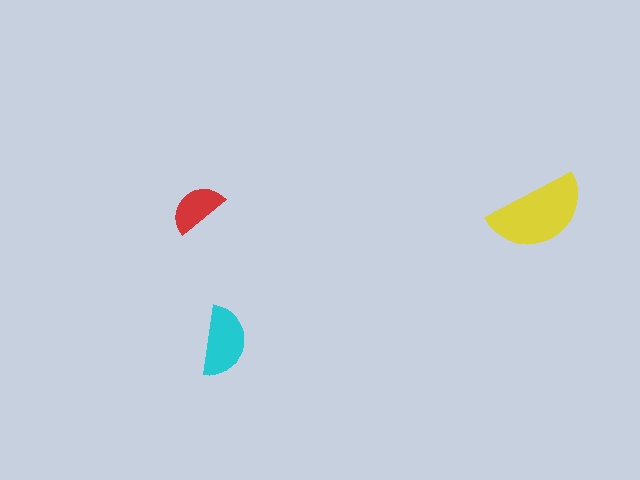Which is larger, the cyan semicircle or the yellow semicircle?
The yellow one.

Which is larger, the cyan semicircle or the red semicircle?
The cyan one.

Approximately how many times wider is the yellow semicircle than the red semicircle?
About 1.5 times wider.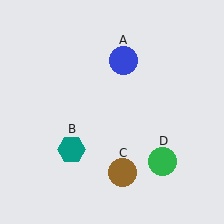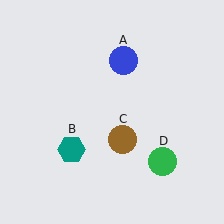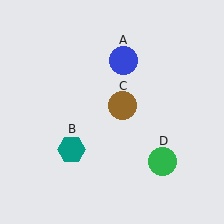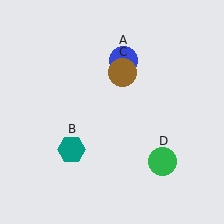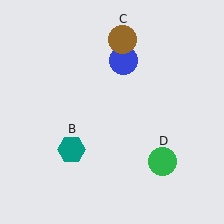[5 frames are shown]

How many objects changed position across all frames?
1 object changed position: brown circle (object C).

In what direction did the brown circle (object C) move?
The brown circle (object C) moved up.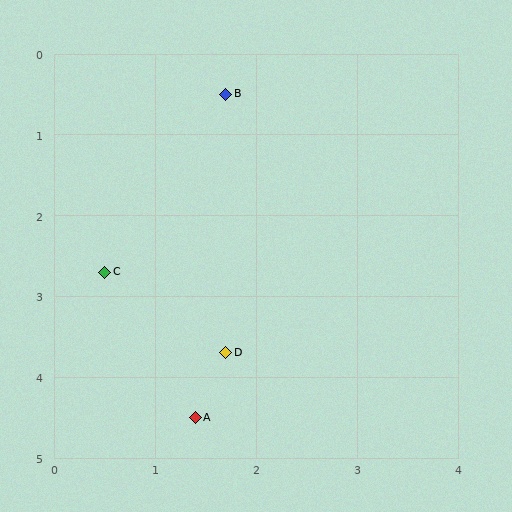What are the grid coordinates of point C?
Point C is at approximately (0.5, 2.7).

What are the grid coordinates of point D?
Point D is at approximately (1.7, 3.7).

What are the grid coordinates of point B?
Point B is at approximately (1.7, 0.5).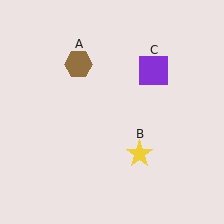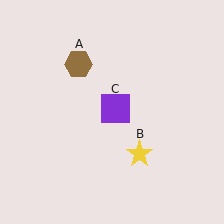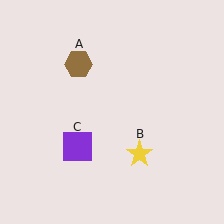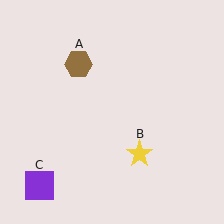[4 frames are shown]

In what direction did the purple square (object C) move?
The purple square (object C) moved down and to the left.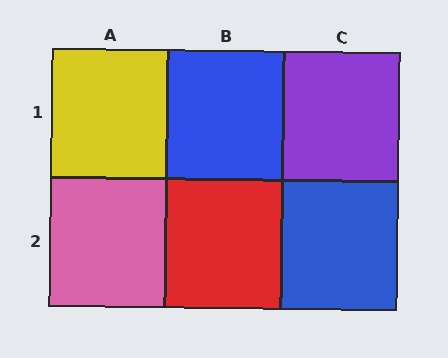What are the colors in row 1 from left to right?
Yellow, blue, purple.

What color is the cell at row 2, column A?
Pink.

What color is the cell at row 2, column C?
Blue.